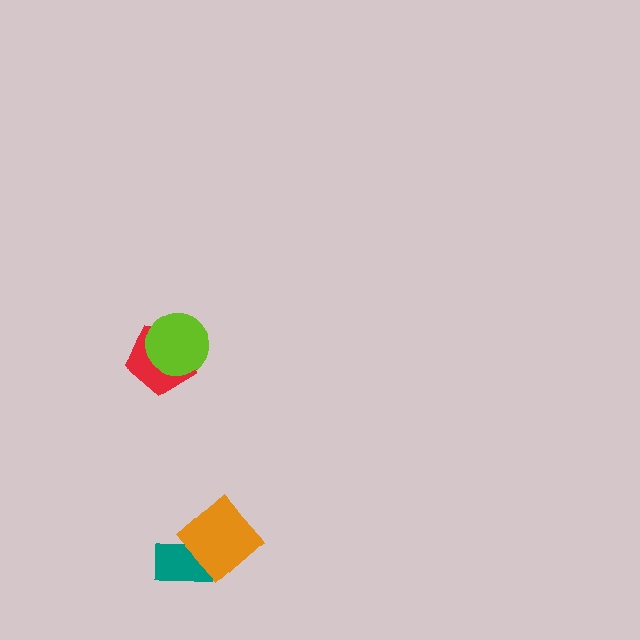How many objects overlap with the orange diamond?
1 object overlaps with the orange diamond.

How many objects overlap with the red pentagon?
1 object overlaps with the red pentagon.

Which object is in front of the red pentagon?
The lime circle is in front of the red pentagon.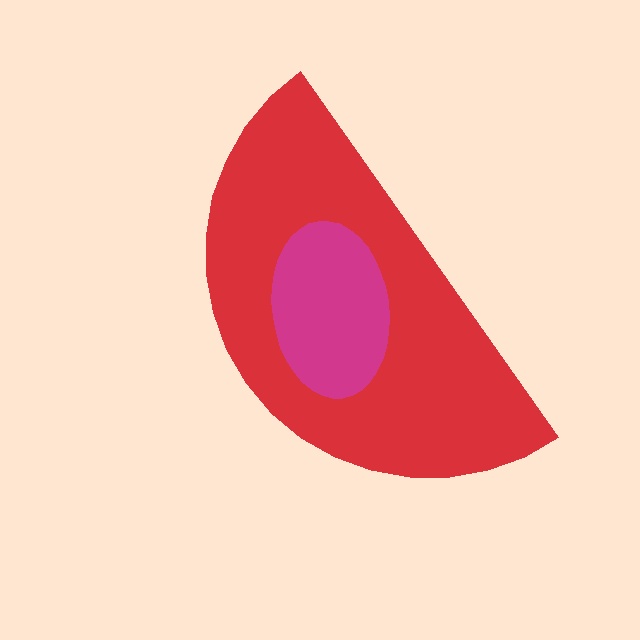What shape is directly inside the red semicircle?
The magenta ellipse.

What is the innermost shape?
The magenta ellipse.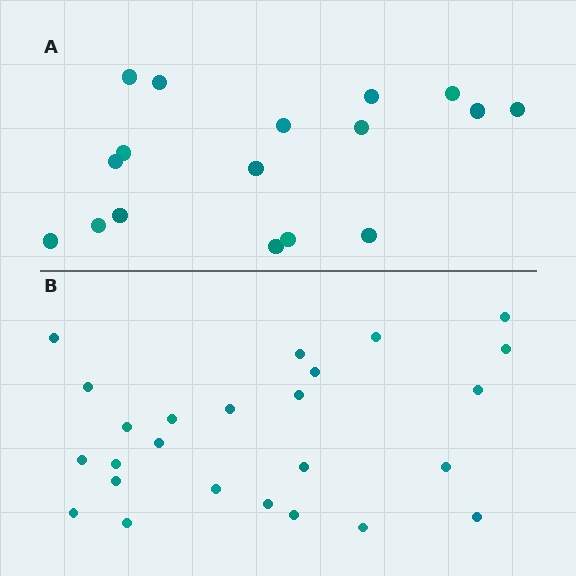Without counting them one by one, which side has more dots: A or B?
Region B (the bottom region) has more dots.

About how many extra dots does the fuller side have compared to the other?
Region B has roughly 8 or so more dots than region A.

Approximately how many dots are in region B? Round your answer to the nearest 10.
About 20 dots. (The exact count is 25, which rounds to 20.)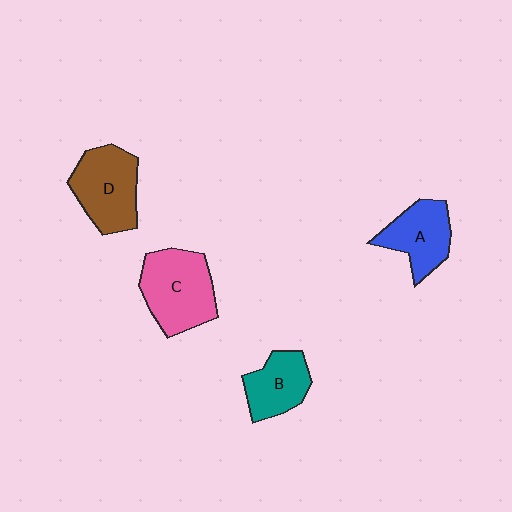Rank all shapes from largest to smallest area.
From largest to smallest: C (pink), D (brown), A (blue), B (teal).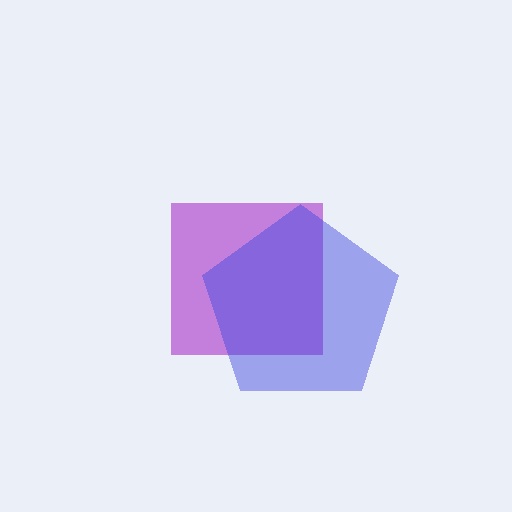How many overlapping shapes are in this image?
There are 2 overlapping shapes in the image.